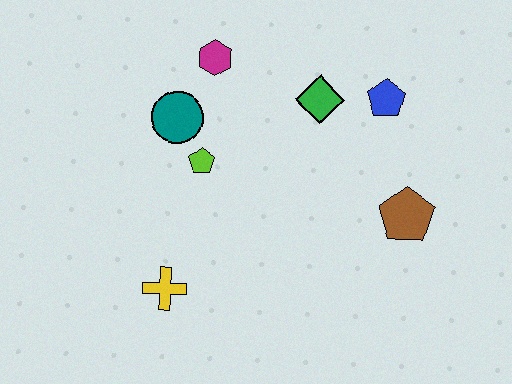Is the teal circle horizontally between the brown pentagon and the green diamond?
No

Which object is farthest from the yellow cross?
The blue pentagon is farthest from the yellow cross.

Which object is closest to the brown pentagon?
The blue pentagon is closest to the brown pentagon.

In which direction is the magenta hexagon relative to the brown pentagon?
The magenta hexagon is to the left of the brown pentagon.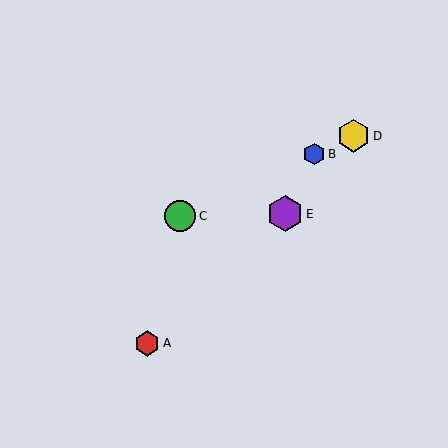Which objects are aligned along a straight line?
Objects B, C, D are aligned along a straight line.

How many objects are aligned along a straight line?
3 objects (B, C, D) are aligned along a straight line.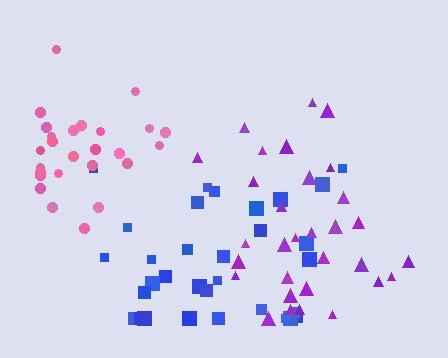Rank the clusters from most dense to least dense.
purple, pink, blue.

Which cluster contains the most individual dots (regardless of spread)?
Blue (32).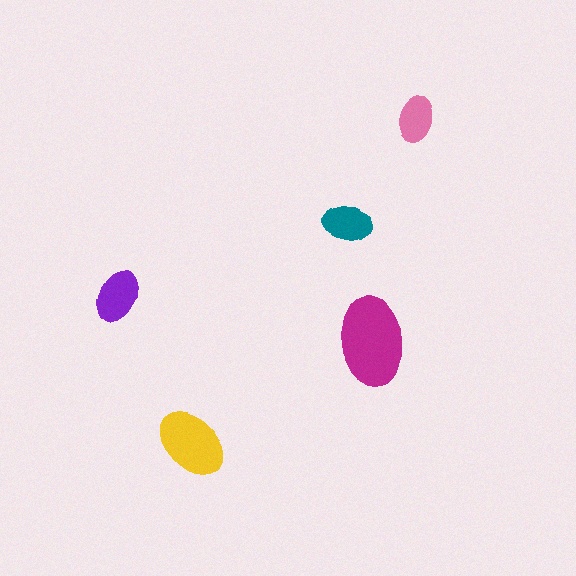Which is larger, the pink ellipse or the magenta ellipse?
The magenta one.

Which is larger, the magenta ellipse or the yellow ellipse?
The magenta one.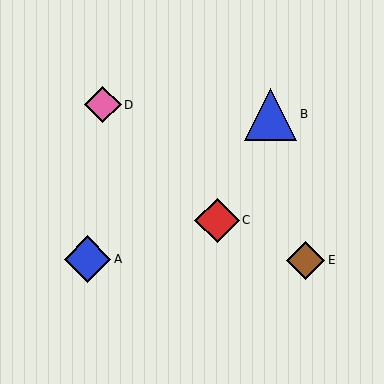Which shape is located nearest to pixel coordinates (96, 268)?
The blue diamond (labeled A) at (88, 259) is nearest to that location.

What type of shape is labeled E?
Shape E is a brown diamond.